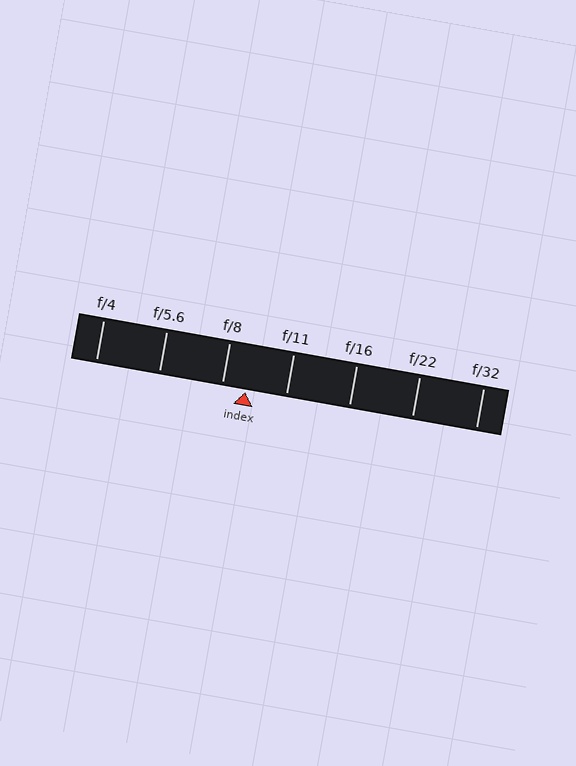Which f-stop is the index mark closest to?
The index mark is closest to f/8.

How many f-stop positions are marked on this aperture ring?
There are 7 f-stop positions marked.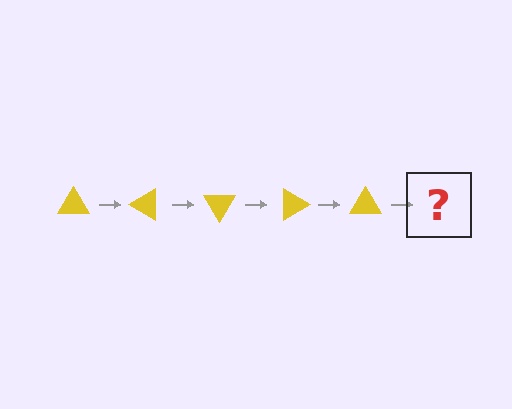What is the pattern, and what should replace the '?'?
The pattern is that the triangle rotates 30 degrees each step. The '?' should be a yellow triangle rotated 150 degrees.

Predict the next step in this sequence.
The next step is a yellow triangle rotated 150 degrees.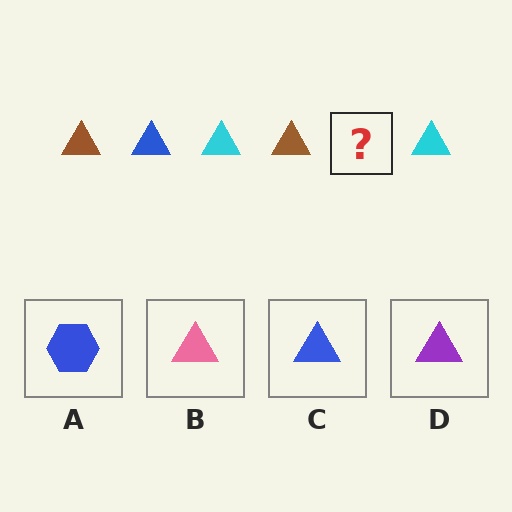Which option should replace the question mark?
Option C.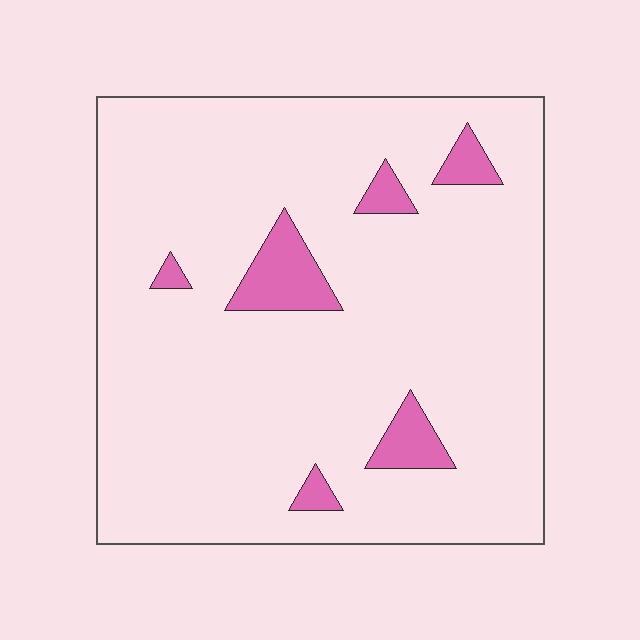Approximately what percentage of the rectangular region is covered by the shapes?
Approximately 10%.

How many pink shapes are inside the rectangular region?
6.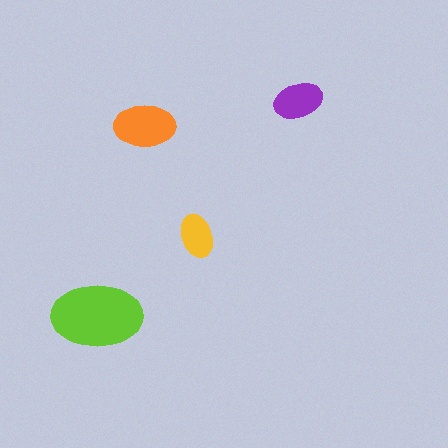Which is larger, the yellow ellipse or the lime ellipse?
The lime one.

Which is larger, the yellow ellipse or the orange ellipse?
The orange one.